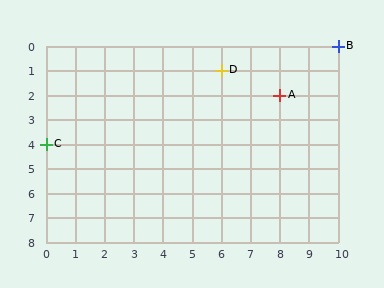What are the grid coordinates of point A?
Point A is at grid coordinates (8, 2).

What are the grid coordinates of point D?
Point D is at grid coordinates (6, 1).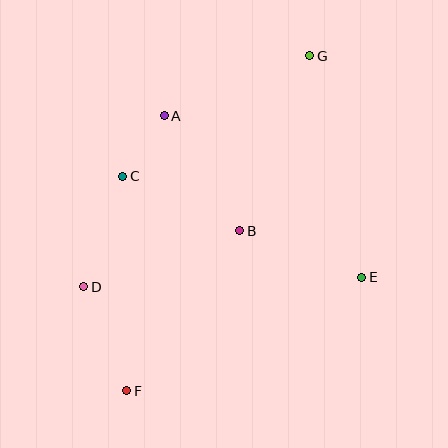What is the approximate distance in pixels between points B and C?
The distance between B and C is approximately 129 pixels.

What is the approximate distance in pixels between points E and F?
The distance between E and F is approximately 261 pixels.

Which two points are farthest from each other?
Points F and G are farthest from each other.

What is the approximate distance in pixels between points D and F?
The distance between D and F is approximately 112 pixels.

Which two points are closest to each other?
Points A and C are closest to each other.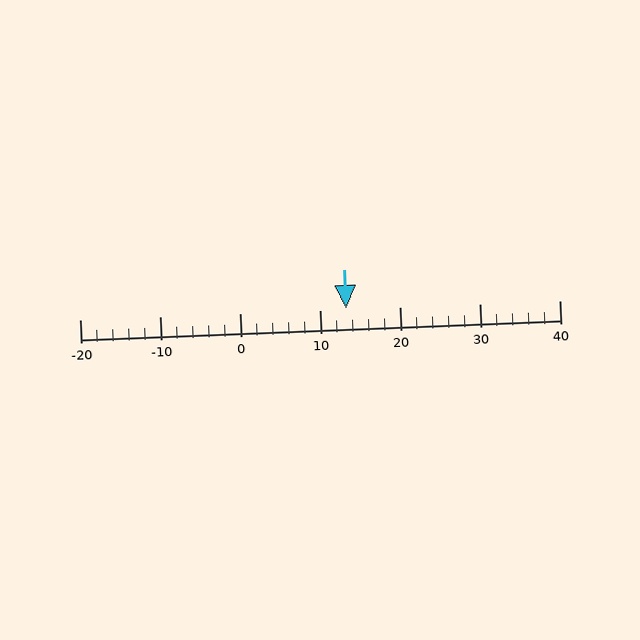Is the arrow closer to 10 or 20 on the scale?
The arrow is closer to 10.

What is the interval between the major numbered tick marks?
The major tick marks are spaced 10 units apart.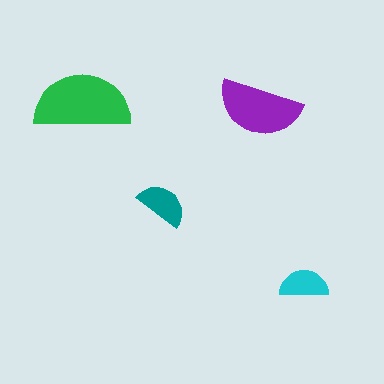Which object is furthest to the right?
The cyan semicircle is rightmost.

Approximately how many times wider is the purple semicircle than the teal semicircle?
About 1.5 times wider.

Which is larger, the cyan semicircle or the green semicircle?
The green one.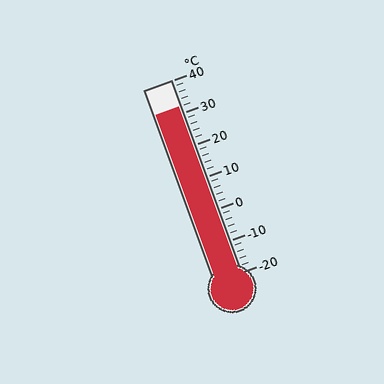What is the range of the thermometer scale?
The thermometer scale ranges from -20°C to 40°C.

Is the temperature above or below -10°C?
The temperature is above -10°C.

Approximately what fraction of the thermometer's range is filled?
The thermometer is filled to approximately 85% of its range.